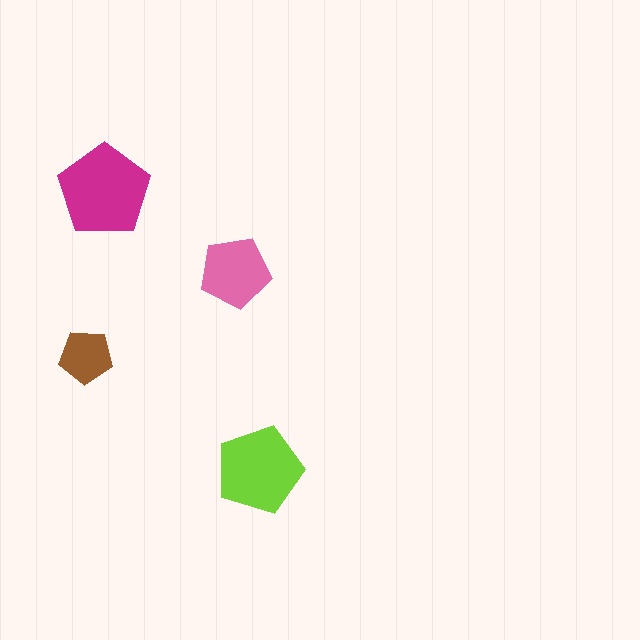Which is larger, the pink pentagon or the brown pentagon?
The pink one.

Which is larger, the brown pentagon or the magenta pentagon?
The magenta one.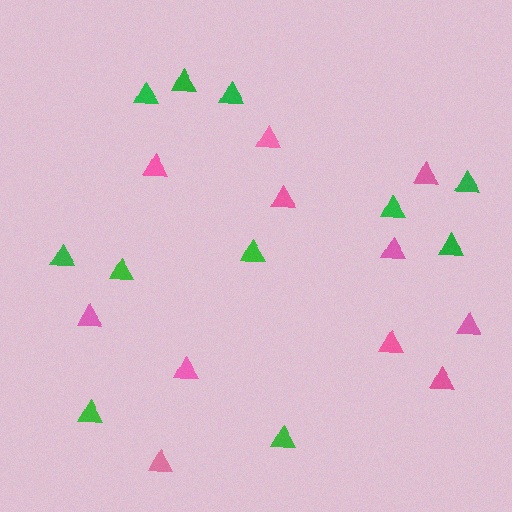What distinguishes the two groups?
There are 2 groups: one group of green triangles (11) and one group of pink triangles (11).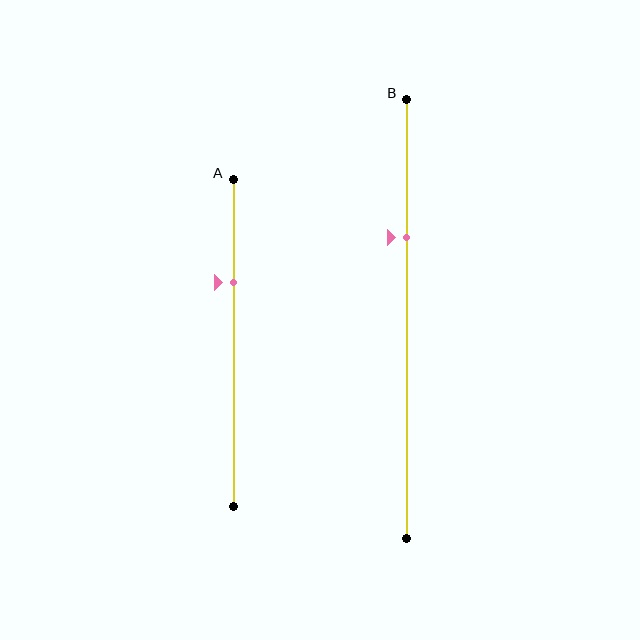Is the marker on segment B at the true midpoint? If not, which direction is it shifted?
No, the marker on segment B is shifted upward by about 19% of the segment length.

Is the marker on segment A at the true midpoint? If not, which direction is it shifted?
No, the marker on segment A is shifted upward by about 18% of the segment length.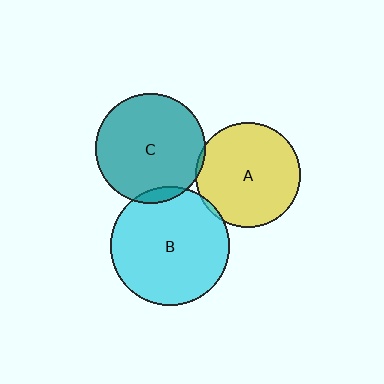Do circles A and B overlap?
Yes.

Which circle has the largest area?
Circle B (cyan).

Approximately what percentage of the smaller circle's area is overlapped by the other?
Approximately 5%.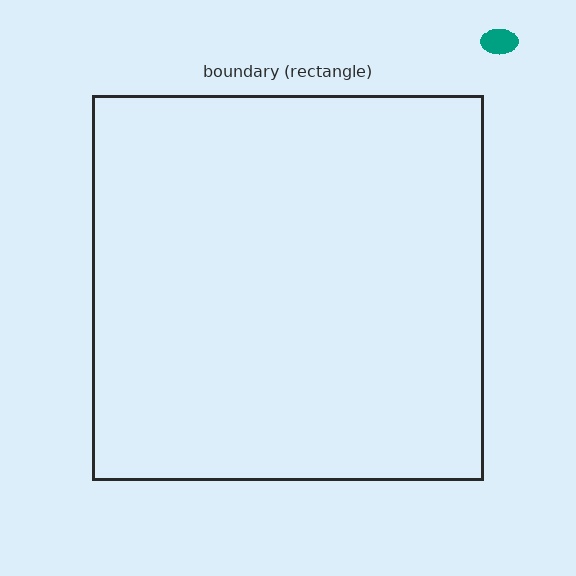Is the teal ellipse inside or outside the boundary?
Outside.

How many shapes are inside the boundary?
0 inside, 1 outside.